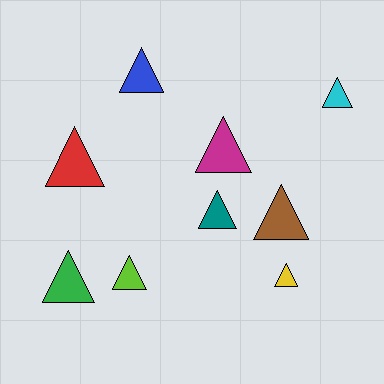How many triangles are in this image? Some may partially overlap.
There are 9 triangles.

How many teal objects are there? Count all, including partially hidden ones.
There is 1 teal object.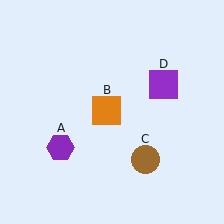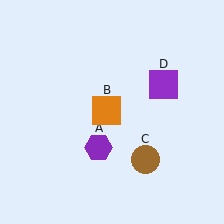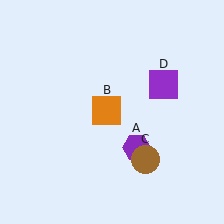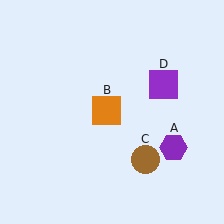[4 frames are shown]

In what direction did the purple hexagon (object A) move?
The purple hexagon (object A) moved right.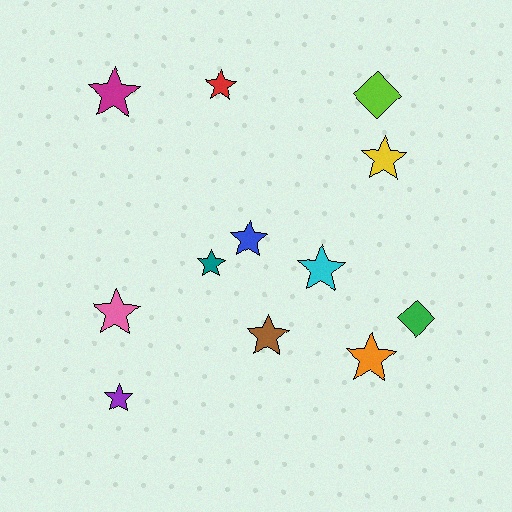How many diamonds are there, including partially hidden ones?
There are 2 diamonds.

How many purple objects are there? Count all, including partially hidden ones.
There is 1 purple object.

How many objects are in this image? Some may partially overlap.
There are 12 objects.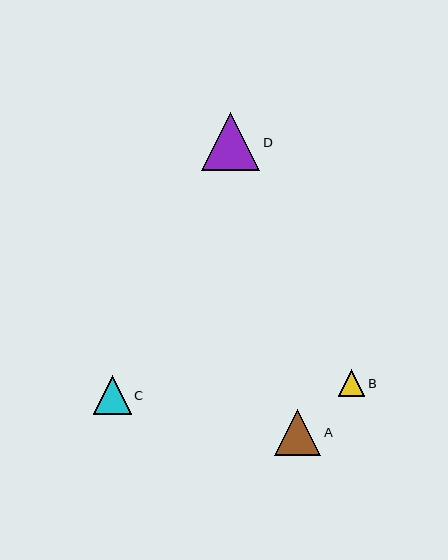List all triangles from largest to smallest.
From largest to smallest: D, A, C, B.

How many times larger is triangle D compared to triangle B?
Triangle D is approximately 2.2 times the size of triangle B.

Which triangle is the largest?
Triangle D is the largest with a size of approximately 58 pixels.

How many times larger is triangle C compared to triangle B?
Triangle C is approximately 1.4 times the size of triangle B.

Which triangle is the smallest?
Triangle B is the smallest with a size of approximately 26 pixels.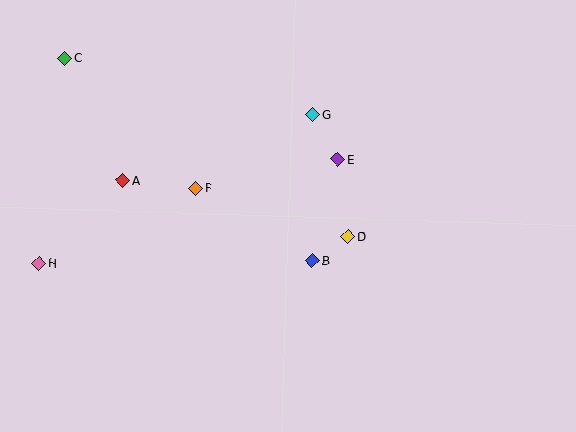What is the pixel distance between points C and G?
The distance between C and G is 255 pixels.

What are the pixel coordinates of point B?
Point B is at (312, 261).